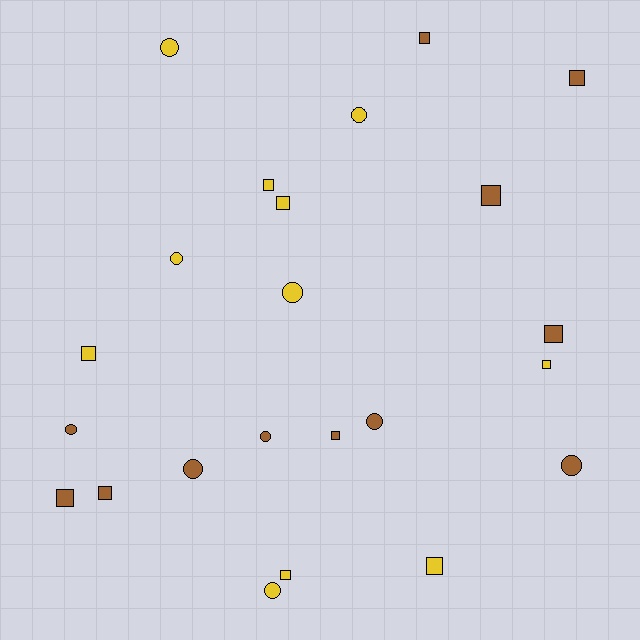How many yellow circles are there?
There are 5 yellow circles.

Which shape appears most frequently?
Square, with 13 objects.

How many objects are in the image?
There are 23 objects.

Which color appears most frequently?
Brown, with 12 objects.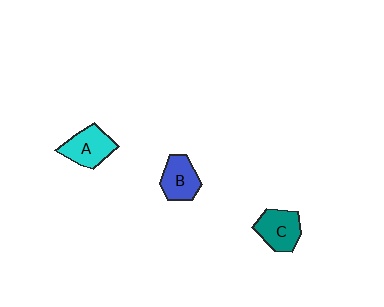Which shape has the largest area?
Shape A (cyan).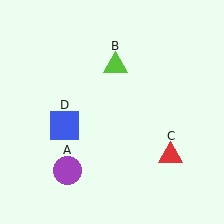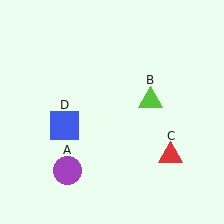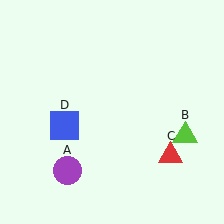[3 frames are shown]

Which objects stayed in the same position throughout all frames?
Purple circle (object A) and red triangle (object C) and blue square (object D) remained stationary.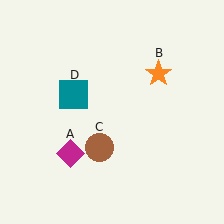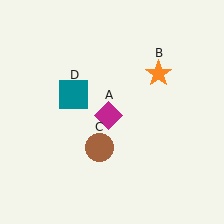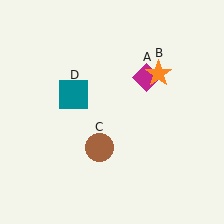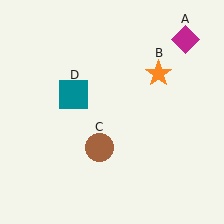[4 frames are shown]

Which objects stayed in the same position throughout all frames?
Orange star (object B) and brown circle (object C) and teal square (object D) remained stationary.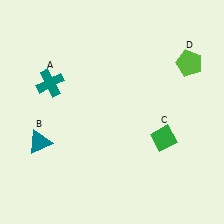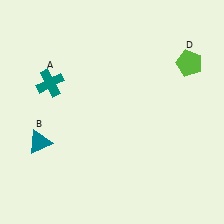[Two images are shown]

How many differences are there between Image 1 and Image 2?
There is 1 difference between the two images.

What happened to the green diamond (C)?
The green diamond (C) was removed in Image 2. It was in the bottom-right area of Image 1.